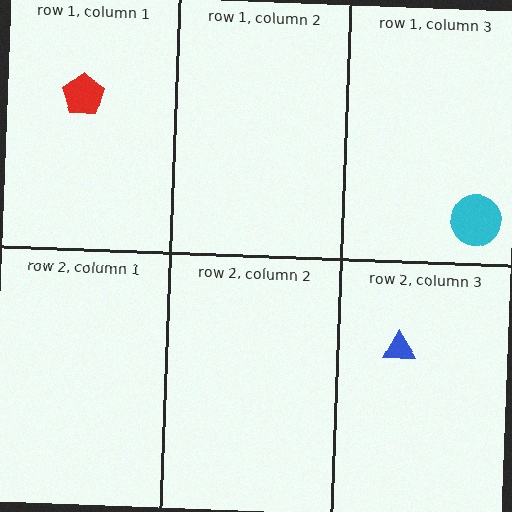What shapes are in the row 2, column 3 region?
The blue triangle.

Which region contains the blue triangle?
The row 2, column 3 region.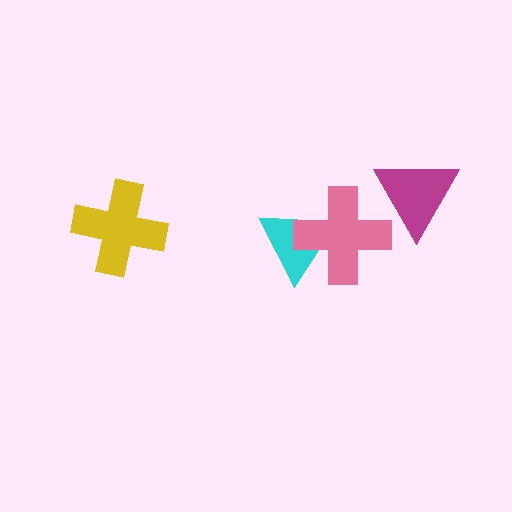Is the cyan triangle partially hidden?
Yes, it is partially covered by another shape.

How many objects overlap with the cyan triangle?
1 object overlaps with the cyan triangle.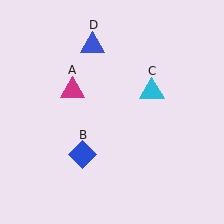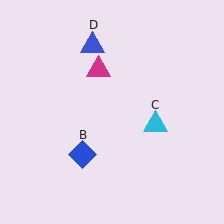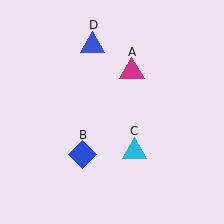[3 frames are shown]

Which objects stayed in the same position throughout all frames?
Blue diamond (object B) and blue triangle (object D) remained stationary.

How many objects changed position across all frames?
2 objects changed position: magenta triangle (object A), cyan triangle (object C).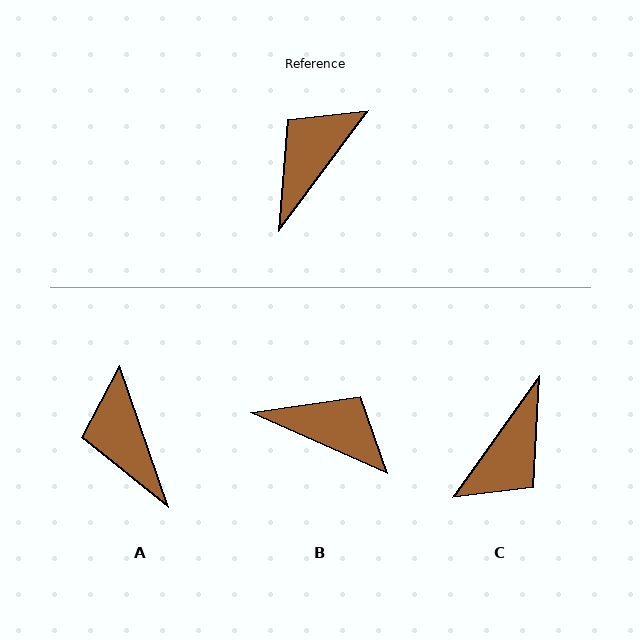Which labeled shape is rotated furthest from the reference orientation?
C, about 179 degrees away.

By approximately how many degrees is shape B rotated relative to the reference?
Approximately 77 degrees clockwise.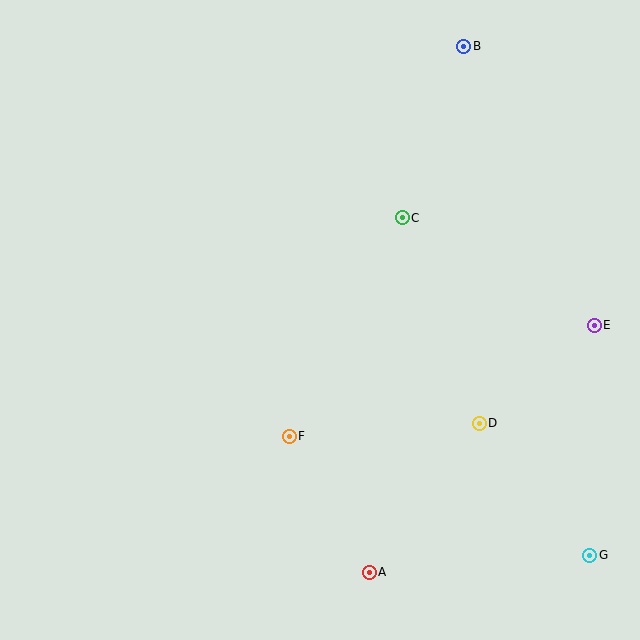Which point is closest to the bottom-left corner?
Point F is closest to the bottom-left corner.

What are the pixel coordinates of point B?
Point B is at (464, 46).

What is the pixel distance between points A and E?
The distance between A and E is 334 pixels.